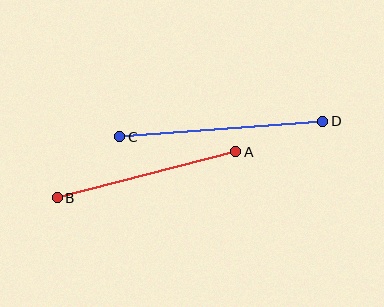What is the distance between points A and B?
The distance is approximately 184 pixels.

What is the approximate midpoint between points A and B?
The midpoint is at approximately (146, 175) pixels.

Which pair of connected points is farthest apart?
Points C and D are farthest apart.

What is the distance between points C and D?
The distance is approximately 204 pixels.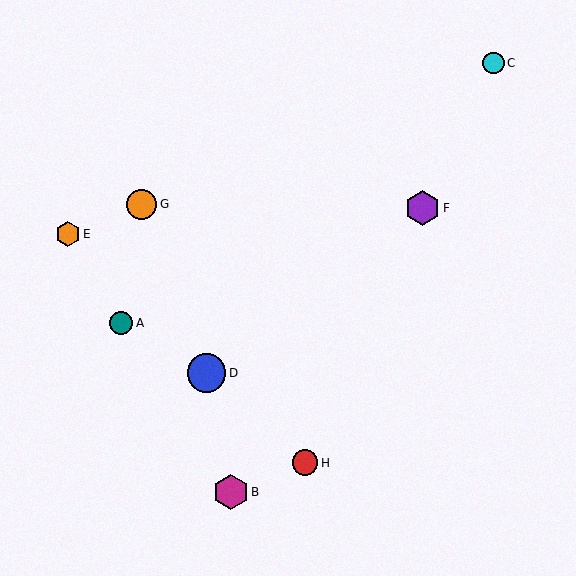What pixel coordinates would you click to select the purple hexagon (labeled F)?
Click at (422, 208) to select the purple hexagon F.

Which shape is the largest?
The blue circle (labeled D) is the largest.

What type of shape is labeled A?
Shape A is a teal circle.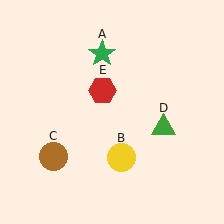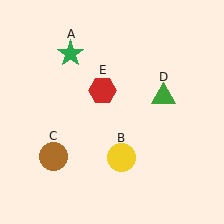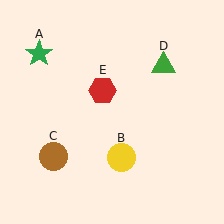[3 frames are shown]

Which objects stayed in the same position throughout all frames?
Yellow circle (object B) and brown circle (object C) and red hexagon (object E) remained stationary.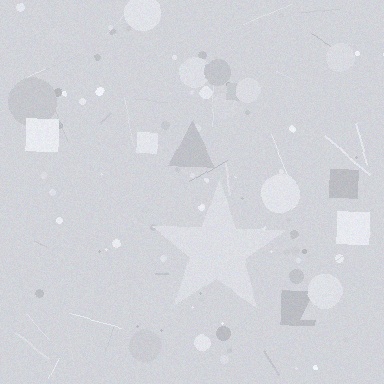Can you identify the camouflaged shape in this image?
The camouflaged shape is a star.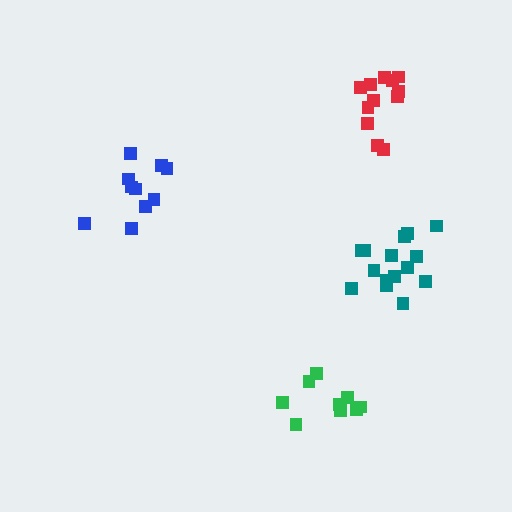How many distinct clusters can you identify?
There are 4 distinct clusters.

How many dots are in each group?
Group 1: 12 dots, Group 2: 10 dots, Group 3: 9 dots, Group 4: 15 dots (46 total).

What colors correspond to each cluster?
The clusters are colored: red, blue, green, teal.